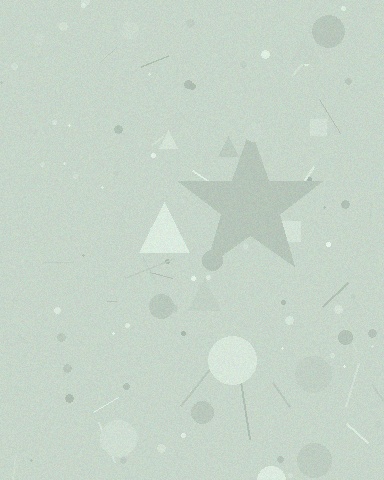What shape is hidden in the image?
A star is hidden in the image.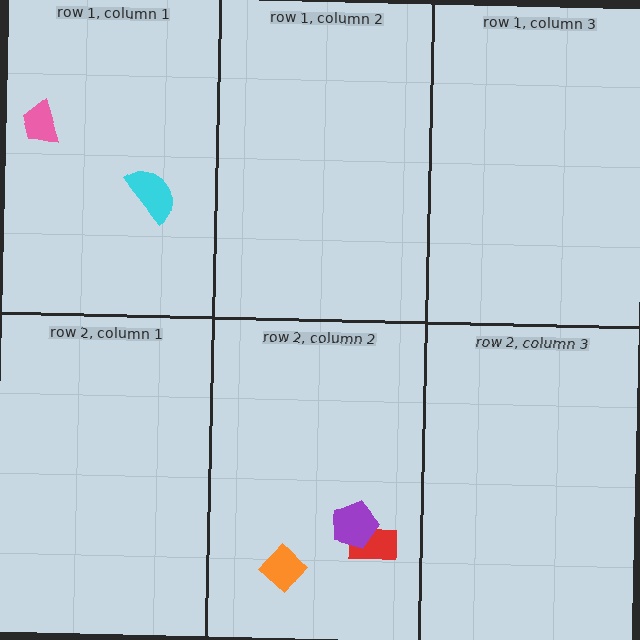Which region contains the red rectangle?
The row 2, column 2 region.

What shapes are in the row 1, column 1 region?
The cyan semicircle, the pink trapezoid.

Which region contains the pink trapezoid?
The row 1, column 1 region.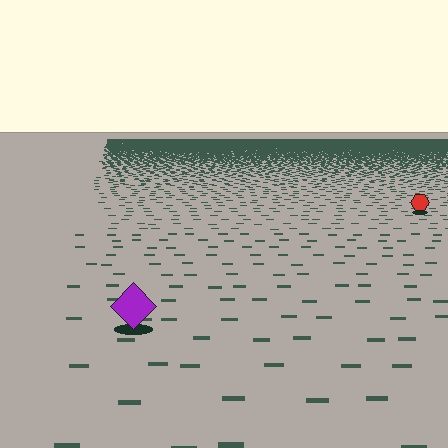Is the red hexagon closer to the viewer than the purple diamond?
No. The purple diamond is closer — you can tell from the texture gradient: the ground texture is coarser near it.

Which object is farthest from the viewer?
The red hexagon is farthest from the viewer. It appears smaller and the ground texture around it is denser.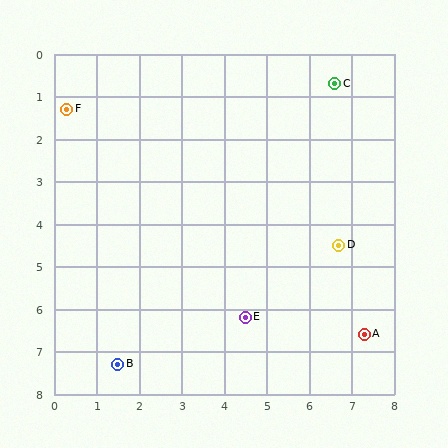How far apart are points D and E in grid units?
Points D and E are about 2.8 grid units apart.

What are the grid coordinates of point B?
Point B is at approximately (1.5, 7.3).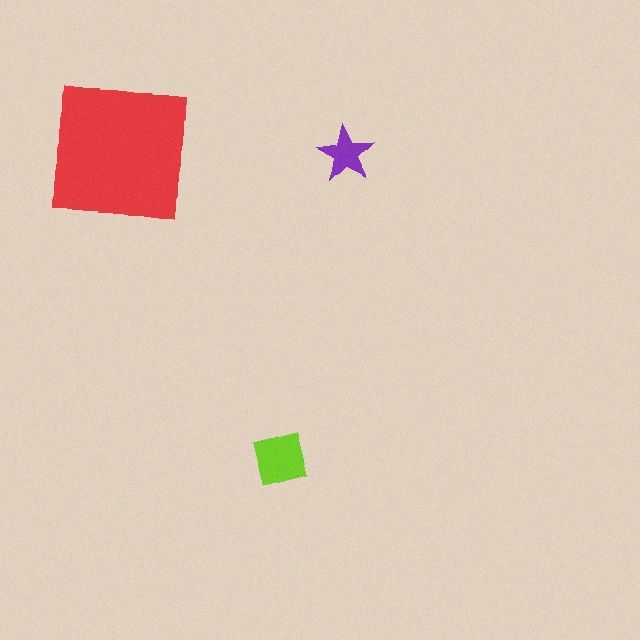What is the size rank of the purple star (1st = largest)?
3rd.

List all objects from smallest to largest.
The purple star, the lime square, the red square.